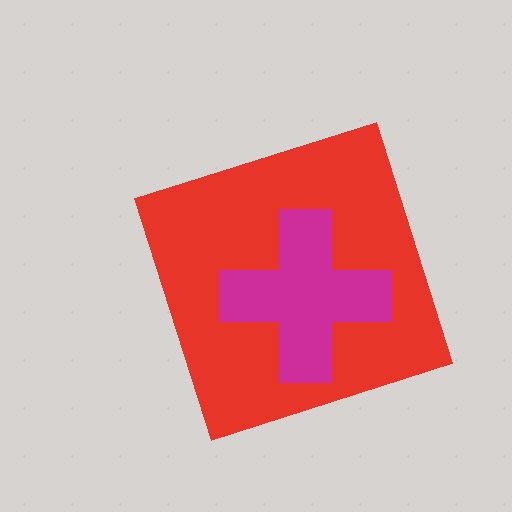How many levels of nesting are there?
2.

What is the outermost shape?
The red diamond.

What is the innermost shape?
The magenta cross.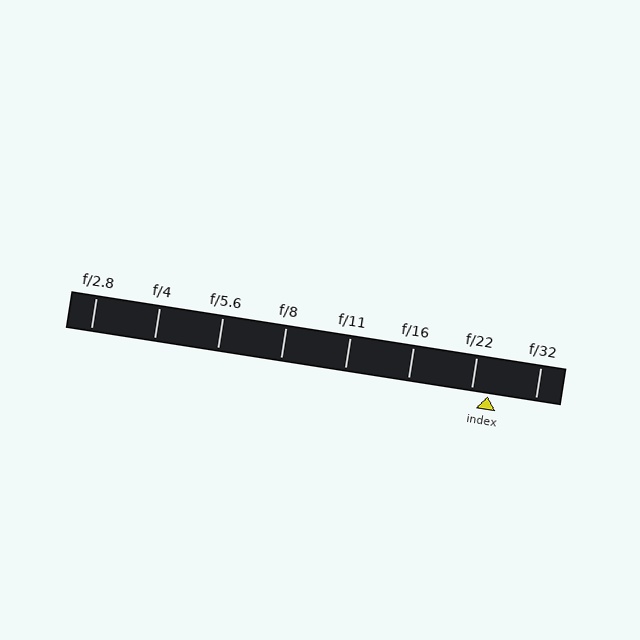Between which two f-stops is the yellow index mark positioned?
The index mark is between f/22 and f/32.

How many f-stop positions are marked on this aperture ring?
There are 8 f-stop positions marked.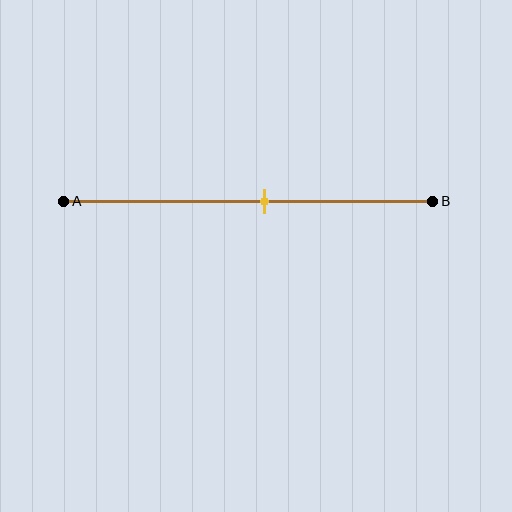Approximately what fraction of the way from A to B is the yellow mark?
The yellow mark is approximately 55% of the way from A to B.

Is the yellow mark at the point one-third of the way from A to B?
No, the mark is at about 55% from A, not at the 33% one-third point.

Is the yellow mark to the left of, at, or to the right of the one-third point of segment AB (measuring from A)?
The yellow mark is to the right of the one-third point of segment AB.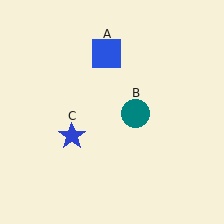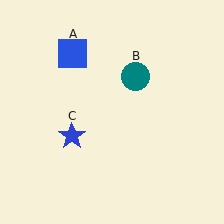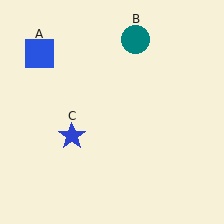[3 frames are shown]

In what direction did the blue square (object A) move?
The blue square (object A) moved left.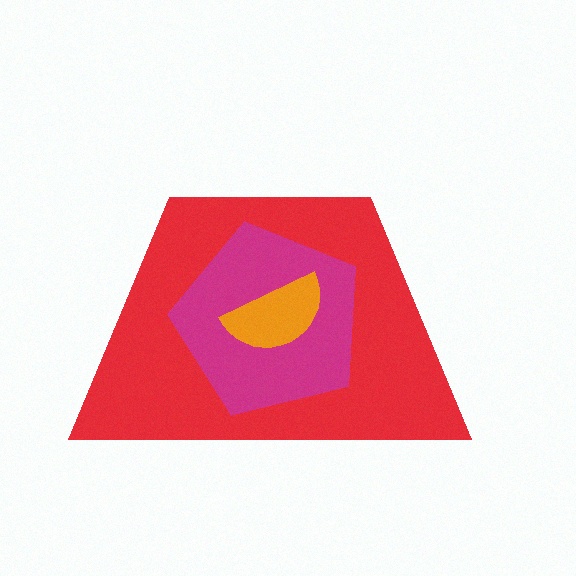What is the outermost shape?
The red trapezoid.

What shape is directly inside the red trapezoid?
The magenta pentagon.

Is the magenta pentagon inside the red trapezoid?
Yes.